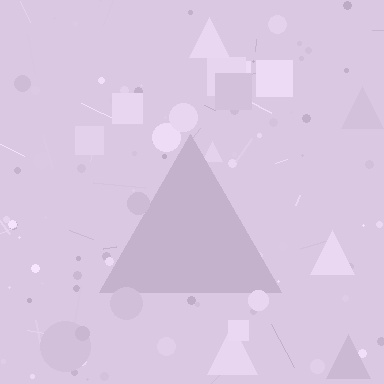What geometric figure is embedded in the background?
A triangle is embedded in the background.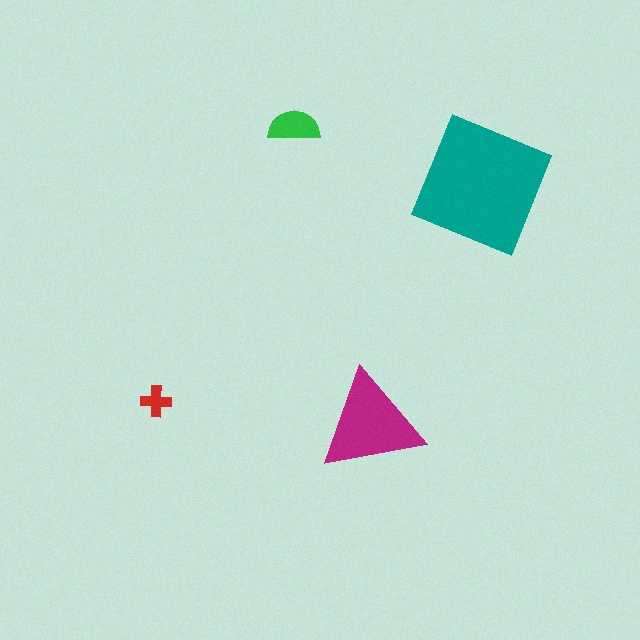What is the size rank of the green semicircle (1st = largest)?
3rd.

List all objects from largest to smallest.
The teal square, the magenta triangle, the green semicircle, the red cross.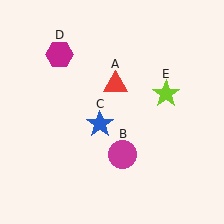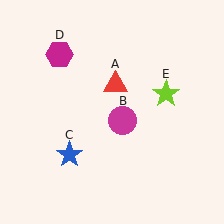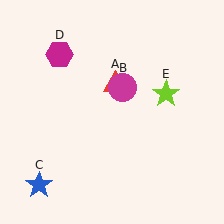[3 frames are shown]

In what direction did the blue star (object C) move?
The blue star (object C) moved down and to the left.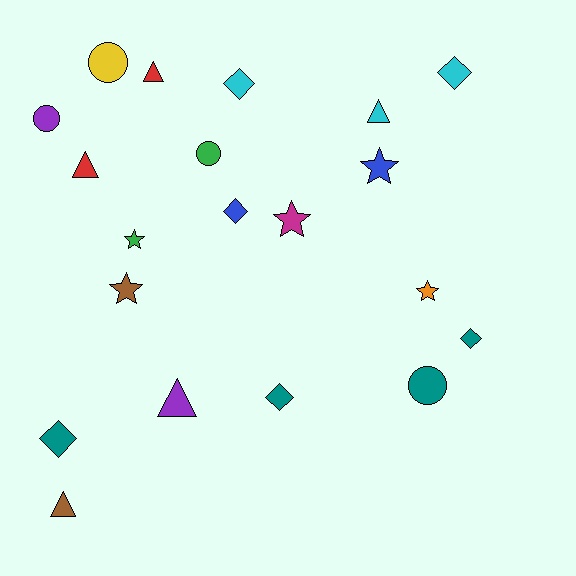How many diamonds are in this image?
There are 6 diamonds.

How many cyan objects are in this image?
There are 3 cyan objects.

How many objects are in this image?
There are 20 objects.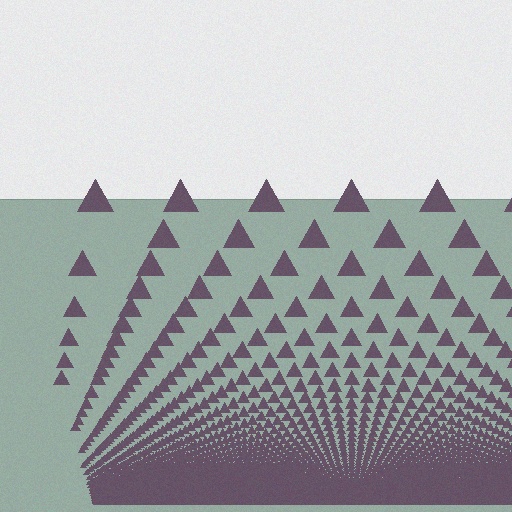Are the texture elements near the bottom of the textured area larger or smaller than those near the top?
Smaller. The gradient is inverted — elements near the bottom are smaller and denser.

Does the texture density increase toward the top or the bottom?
Density increases toward the bottom.